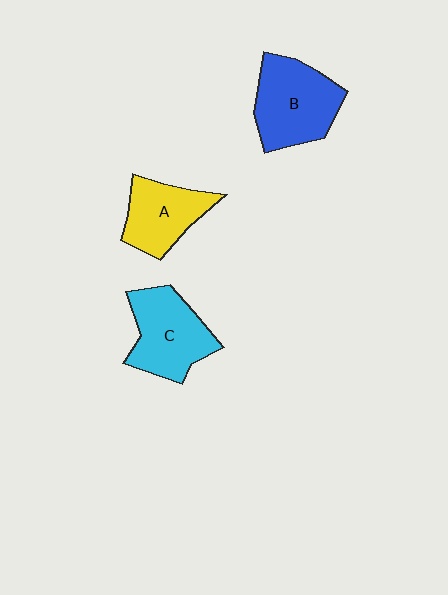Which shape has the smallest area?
Shape A (yellow).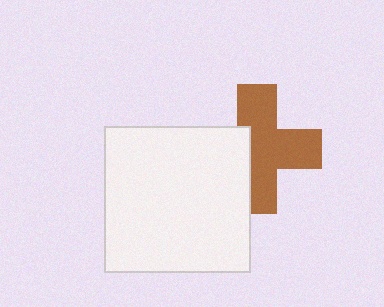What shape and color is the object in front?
The object in front is a white square.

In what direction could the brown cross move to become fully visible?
The brown cross could move right. That would shift it out from behind the white square entirely.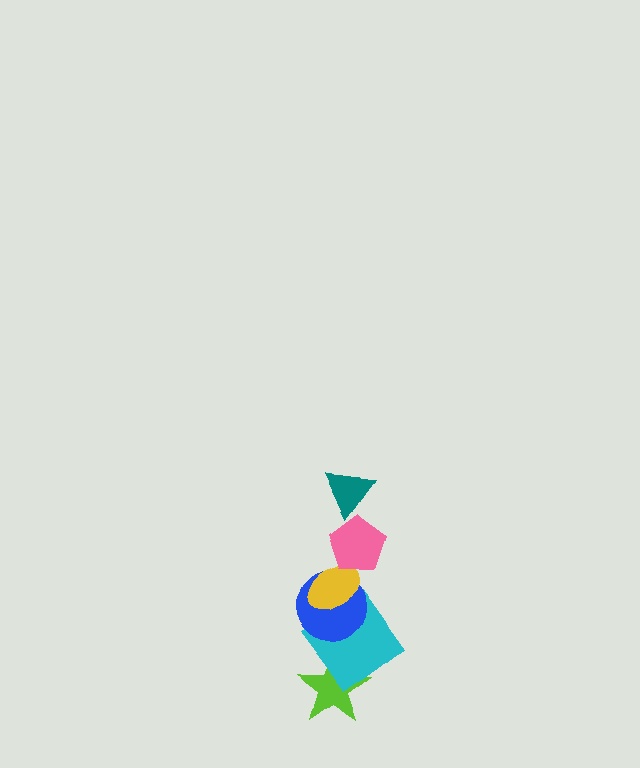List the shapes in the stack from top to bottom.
From top to bottom: the teal triangle, the pink pentagon, the yellow ellipse, the blue circle, the cyan diamond, the lime star.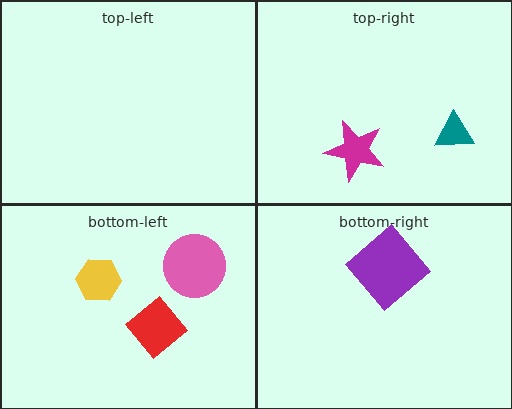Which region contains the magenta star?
The top-right region.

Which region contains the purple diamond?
The bottom-right region.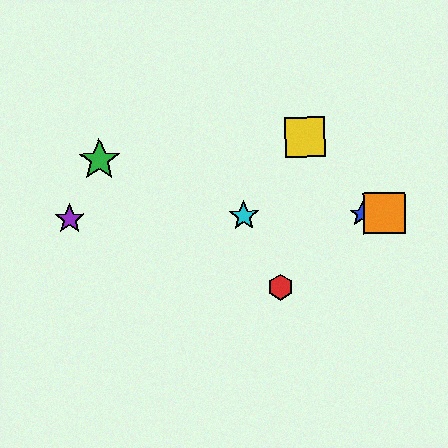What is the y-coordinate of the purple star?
The purple star is at y≈219.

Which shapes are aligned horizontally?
The blue star, the purple star, the orange square, the cyan star are aligned horizontally.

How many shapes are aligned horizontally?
4 shapes (the blue star, the purple star, the orange square, the cyan star) are aligned horizontally.